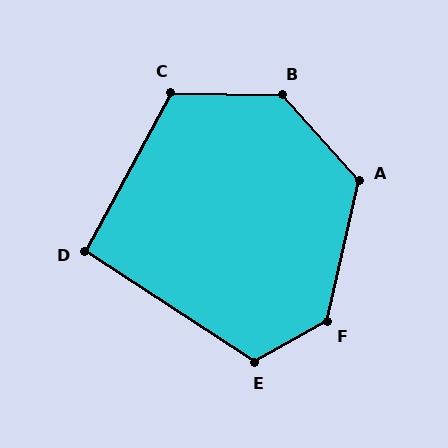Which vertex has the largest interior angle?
B, at approximately 133 degrees.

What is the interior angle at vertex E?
Approximately 117 degrees (obtuse).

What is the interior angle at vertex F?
Approximately 132 degrees (obtuse).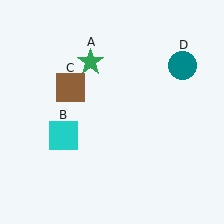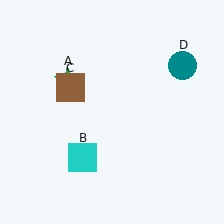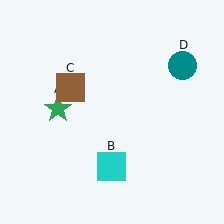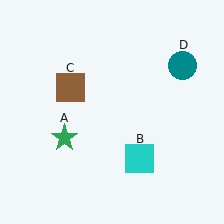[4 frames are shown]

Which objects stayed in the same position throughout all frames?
Brown square (object C) and teal circle (object D) remained stationary.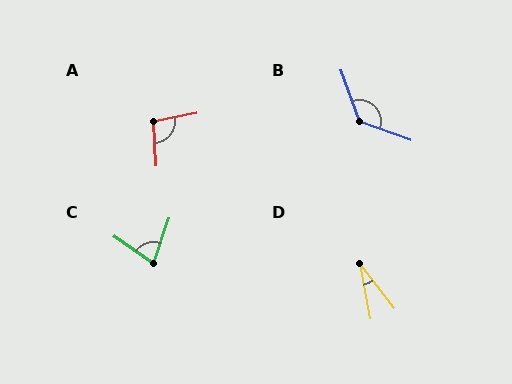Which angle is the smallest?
D, at approximately 28 degrees.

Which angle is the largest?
B, at approximately 130 degrees.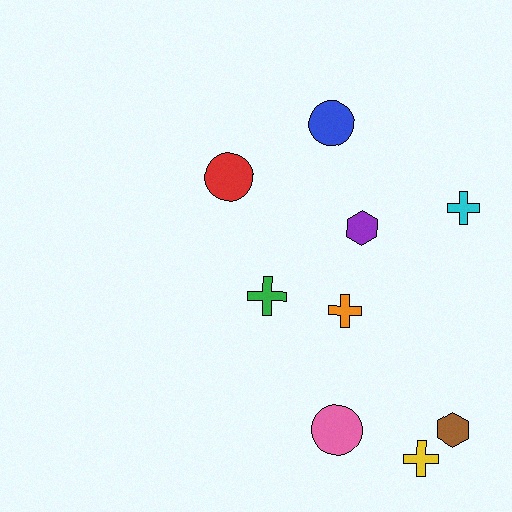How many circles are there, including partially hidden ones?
There are 3 circles.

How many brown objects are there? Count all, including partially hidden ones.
There is 1 brown object.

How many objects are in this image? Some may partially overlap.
There are 9 objects.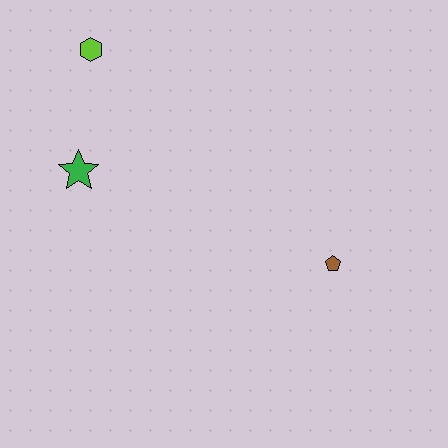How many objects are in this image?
There are 3 objects.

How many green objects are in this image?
There is 1 green object.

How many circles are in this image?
There are no circles.